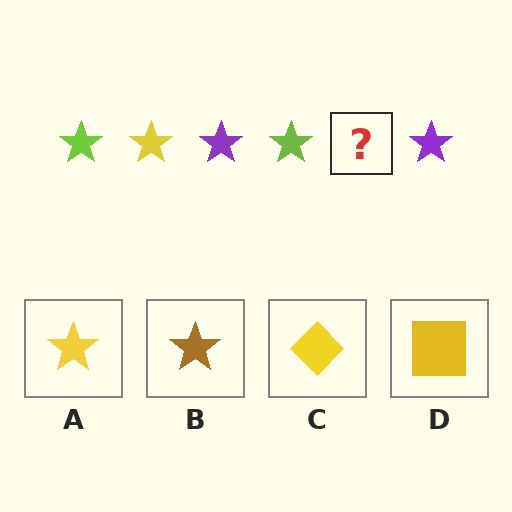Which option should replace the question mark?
Option A.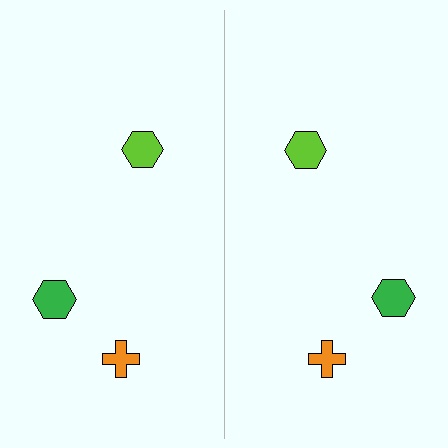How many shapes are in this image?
There are 6 shapes in this image.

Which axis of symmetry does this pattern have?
The pattern has a vertical axis of symmetry running through the center of the image.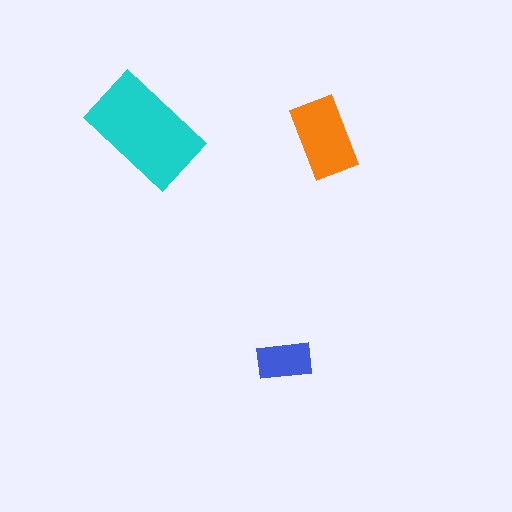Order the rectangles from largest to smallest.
the cyan one, the orange one, the blue one.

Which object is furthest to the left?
The cyan rectangle is leftmost.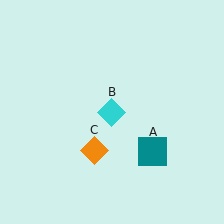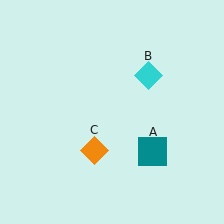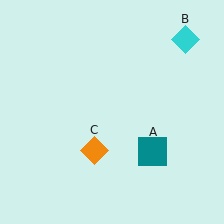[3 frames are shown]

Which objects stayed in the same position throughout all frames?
Teal square (object A) and orange diamond (object C) remained stationary.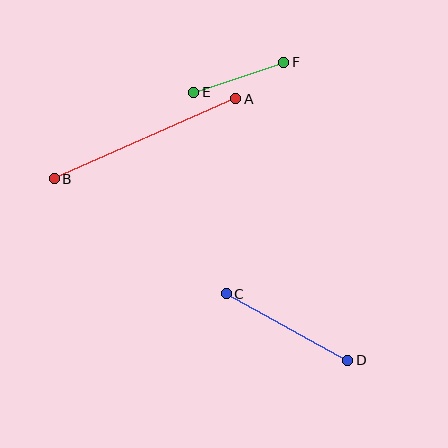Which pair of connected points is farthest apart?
Points A and B are farthest apart.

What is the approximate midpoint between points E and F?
The midpoint is at approximately (239, 77) pixels.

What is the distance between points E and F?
The distance is approximately 95 pixels.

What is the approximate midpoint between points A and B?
The midpoint is at approximately (145, 139) pixels.